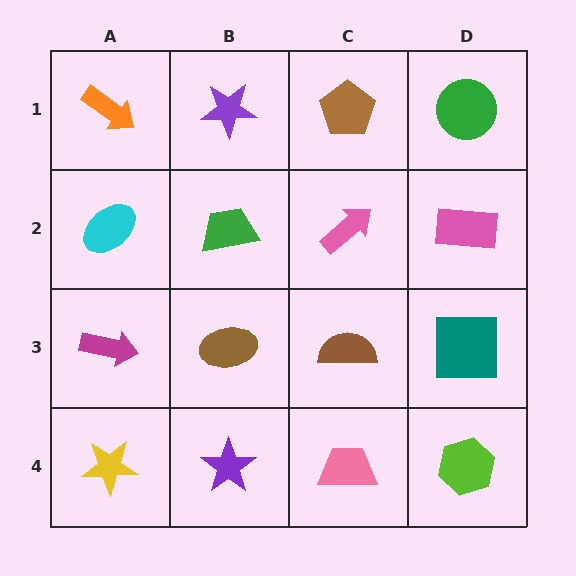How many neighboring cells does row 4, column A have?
2.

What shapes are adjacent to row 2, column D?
A green circle (row 1, column D), a teal square (row 3, column D), a pink arrow (row 2, column C).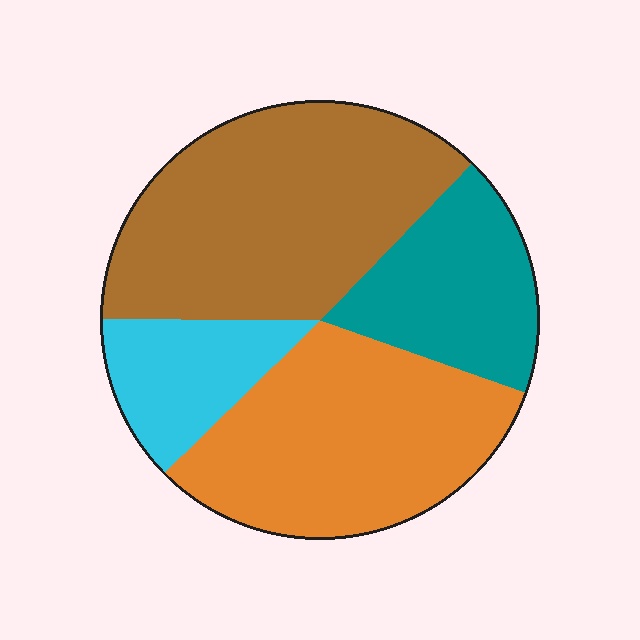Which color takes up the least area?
Cyan, at roughly 10%.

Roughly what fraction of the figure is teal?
Teal takes up about one sixth (1/6) of the figure.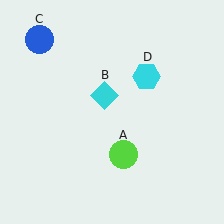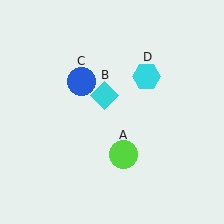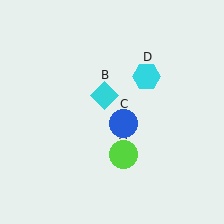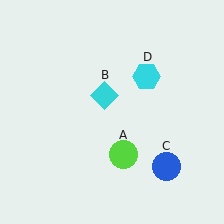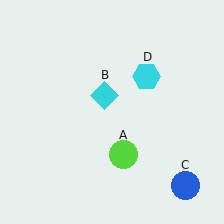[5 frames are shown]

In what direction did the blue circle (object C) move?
The blue circle (object C) moved down and to the right.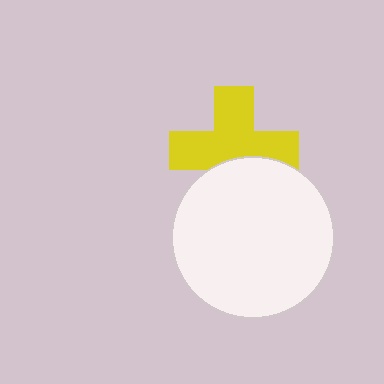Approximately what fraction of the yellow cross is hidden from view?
Roughly 31% of the yellow cross is hidden behind the white circle.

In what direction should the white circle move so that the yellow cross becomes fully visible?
The white circle should move down. That is the shortest direction to clear the overlap and leave the yellow cross fully visible.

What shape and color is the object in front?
The object in front is a white circle.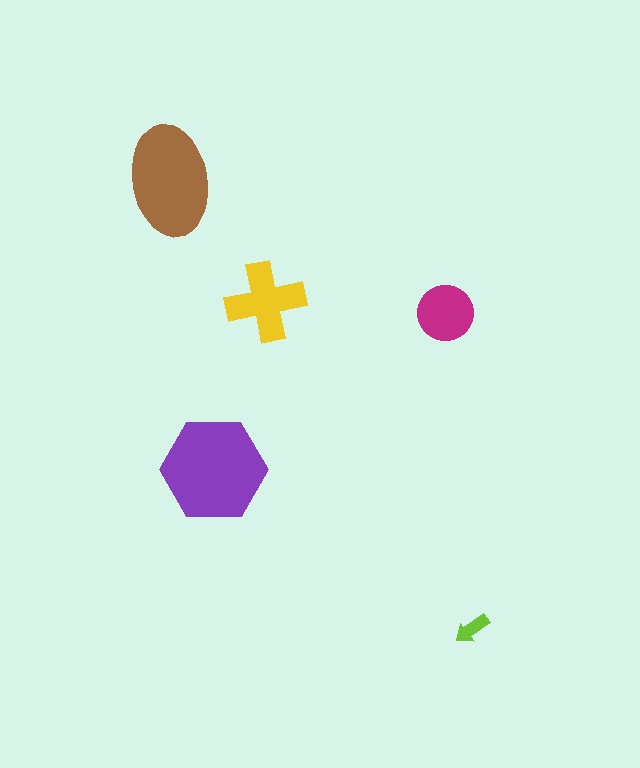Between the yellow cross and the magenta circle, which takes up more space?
The yellow cross.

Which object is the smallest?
The lime arrow.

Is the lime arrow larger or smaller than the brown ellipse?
Smaller.